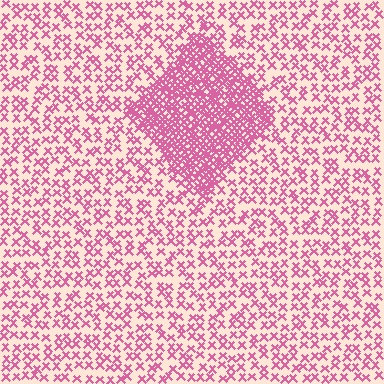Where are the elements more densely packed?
The elements are more densely packed inside the diamond boundary.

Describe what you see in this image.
The image contains small pink elements arranged at two different densities. A diamond-shaped region is visible where the elements are more densely packed than the surrounding area.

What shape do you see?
I see a diamond.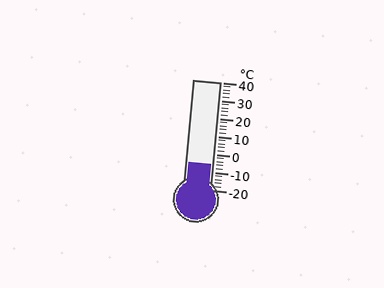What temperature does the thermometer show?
The thermometer shows approximately -6°C.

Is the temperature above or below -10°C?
The temperature is above -10°C.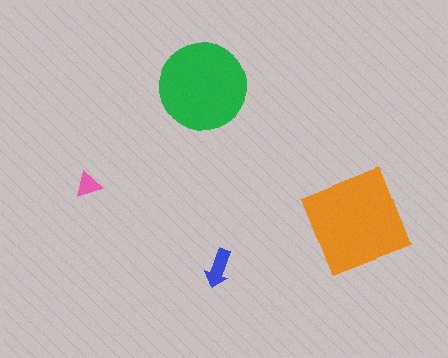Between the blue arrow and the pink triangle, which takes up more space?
The blue arrow.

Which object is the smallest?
The pink triangle.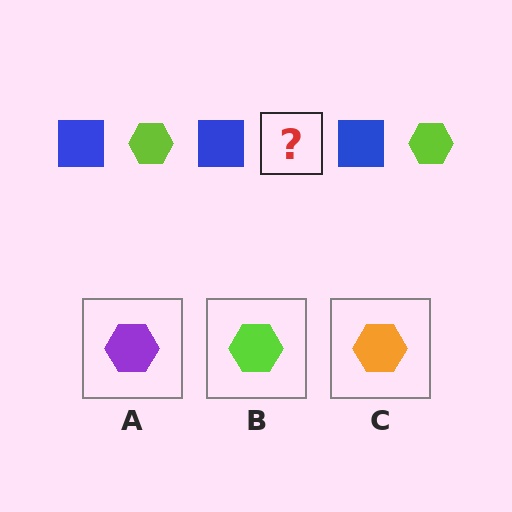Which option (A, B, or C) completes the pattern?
B.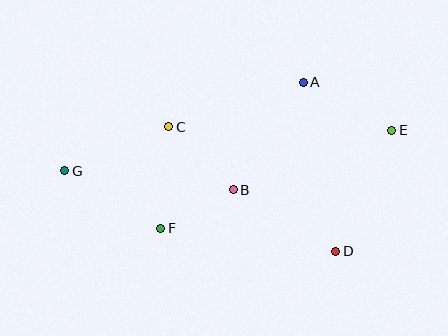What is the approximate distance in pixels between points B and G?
The distance between B and G is approximately 170 pixels.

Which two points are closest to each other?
Points B and F are closest to each other.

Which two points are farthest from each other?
Points E and G are farthest from each other.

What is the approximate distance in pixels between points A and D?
The distance between A and D is approximately 172 pixels.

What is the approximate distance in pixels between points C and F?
The distance between C and F is approximately 102 pixels.